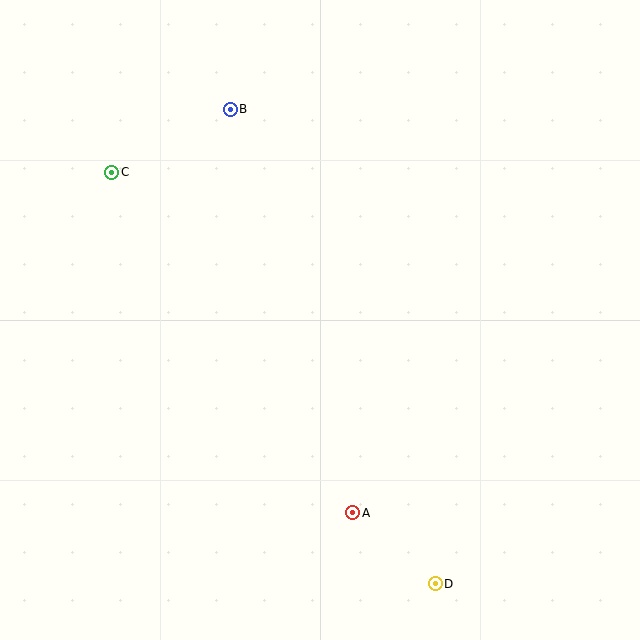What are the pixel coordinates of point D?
Point D is at (435, 584).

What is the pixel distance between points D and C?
The distance between D and C is 524 pixels.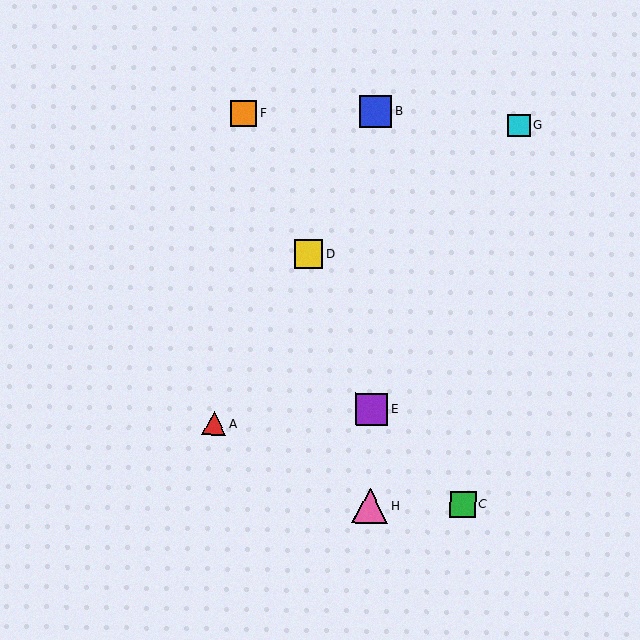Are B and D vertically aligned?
No, B is at x≈376 and D is at x≈308.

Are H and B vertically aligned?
Yes, both are at x≈370.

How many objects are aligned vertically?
3 objects (B, E, H) are aligned vertically.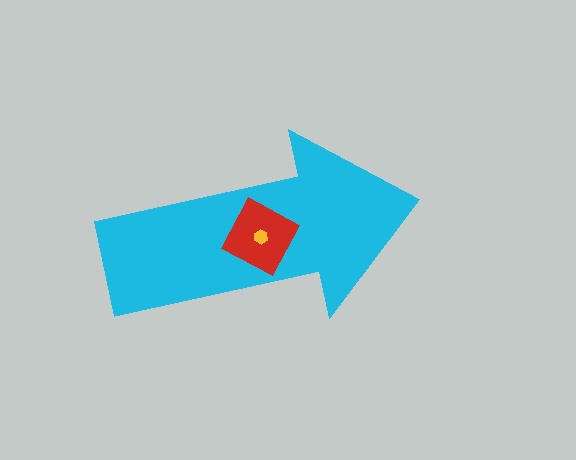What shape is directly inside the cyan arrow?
The red square.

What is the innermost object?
The yellow hexagon.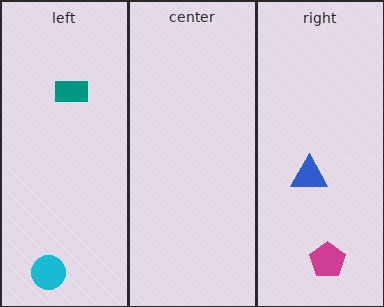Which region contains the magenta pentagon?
The right region.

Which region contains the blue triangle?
The right region.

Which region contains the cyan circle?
The left region.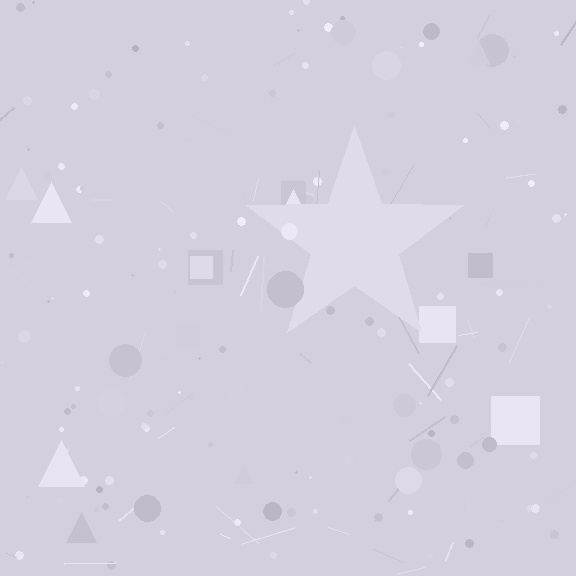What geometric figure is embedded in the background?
A star is embedded in the background.